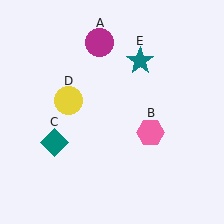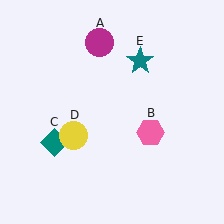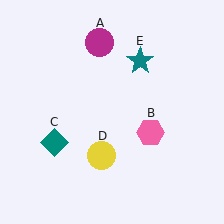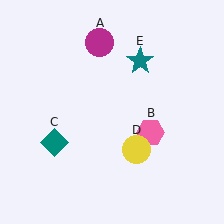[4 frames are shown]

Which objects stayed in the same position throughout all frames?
Magenta circle (object A) and pink hexagon (object B) and teal diamond (object C) and teal star (object E) remained stationary.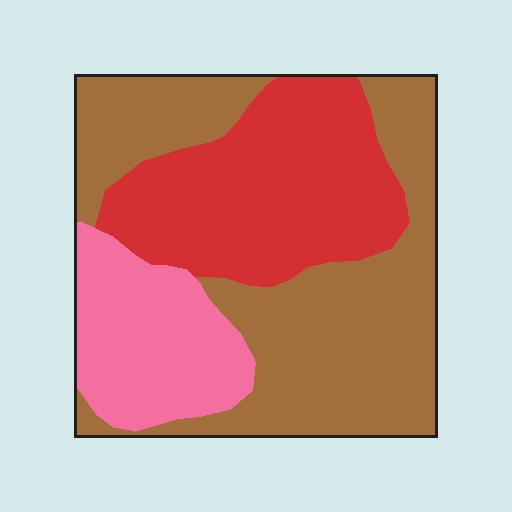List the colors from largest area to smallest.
From largest to smallest: brown, red, pink.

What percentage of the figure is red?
Red takes up about one third (1/3) of the figure.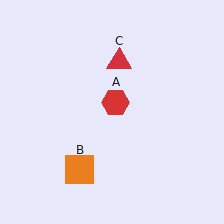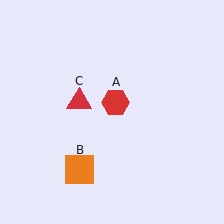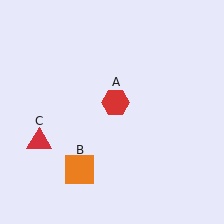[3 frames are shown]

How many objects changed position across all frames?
1 object changed position: red triangle (object C).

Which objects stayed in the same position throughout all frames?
Red hexagon (object A) and orange square (object B) remained stationary.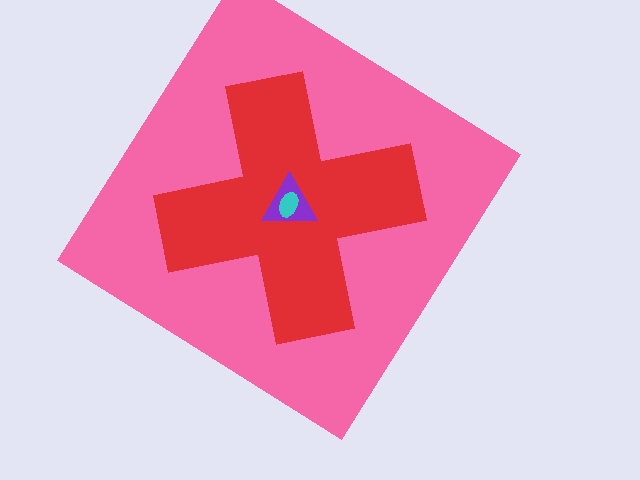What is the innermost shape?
The cyan ellipse.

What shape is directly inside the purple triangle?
The cyan ellipse.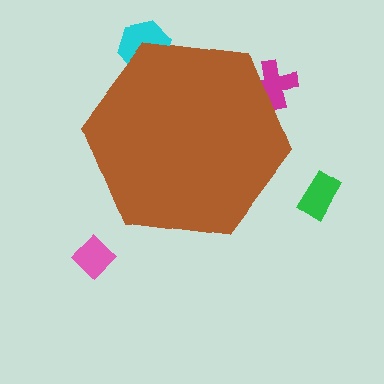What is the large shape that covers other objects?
A brown hexagon.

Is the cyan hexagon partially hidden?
Yes, the cyan hexagon is partially hidden behind the brown hexagon.